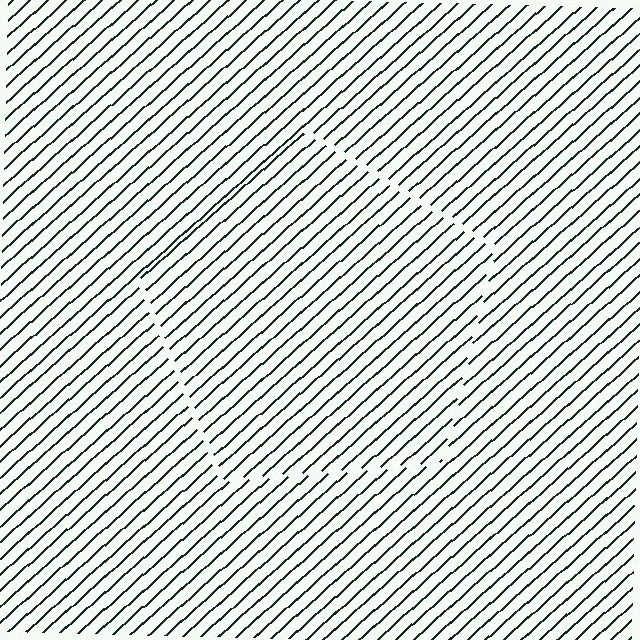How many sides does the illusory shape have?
5 sides — the line-ends trace a pentagon.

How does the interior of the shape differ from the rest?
The interior of the shape contains the same grating, shifted by half a period — the contour is defined by the phase discontinuity where line-ends from the inner and outer gratings abut.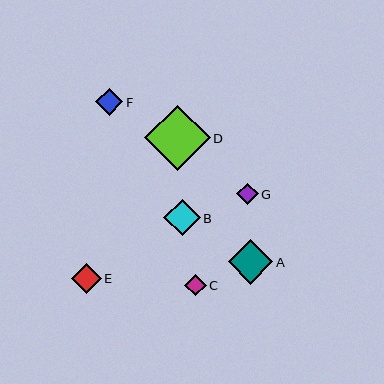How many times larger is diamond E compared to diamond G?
Diamond E is approximately 1.4 times the size of diamond G.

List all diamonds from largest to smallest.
From largest to smallest: D, A, B, E, F, C, G.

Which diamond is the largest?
Diamond D is the largest with a size of approximately 66 pixels.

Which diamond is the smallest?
Diamond G is the smallest with a size of approximately 21 pixels.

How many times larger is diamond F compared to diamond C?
Diamond F is approximately 1.2 times the size of diamond C.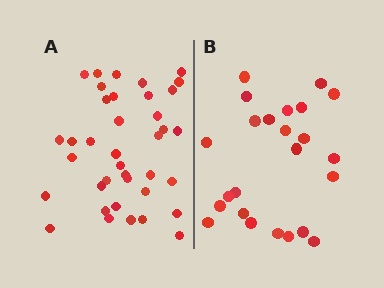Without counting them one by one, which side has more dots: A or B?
Region A (the left region) has more dots.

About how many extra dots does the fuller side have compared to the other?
Region A has approximately 15 more dots than region B.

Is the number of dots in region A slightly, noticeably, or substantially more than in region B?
Region A has substantially more. The ratio is roughly 1.6 to 1.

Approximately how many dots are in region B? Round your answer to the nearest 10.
About 20 dots. (The exact count is 24, which rounds to 20.)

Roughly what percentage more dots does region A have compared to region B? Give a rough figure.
About 60% more.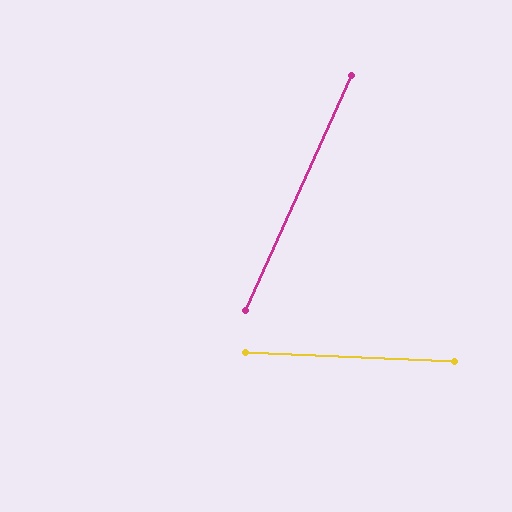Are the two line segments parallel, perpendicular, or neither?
Neither parallel nor perpendicular — they differ by about 68°.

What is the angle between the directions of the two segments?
Approximately 68 degrees.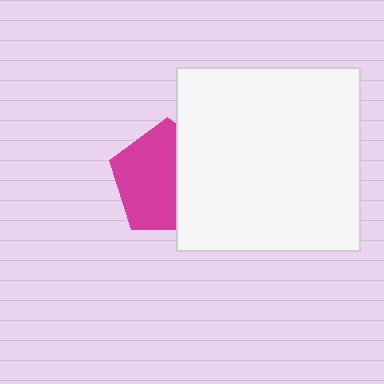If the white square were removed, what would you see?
You would see the complete magenta pentagon.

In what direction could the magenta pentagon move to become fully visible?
The magenta pentagon could move left. That would shift it out from behind the white square entirely.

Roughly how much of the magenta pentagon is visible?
About half of it is visible (roughly 59%).